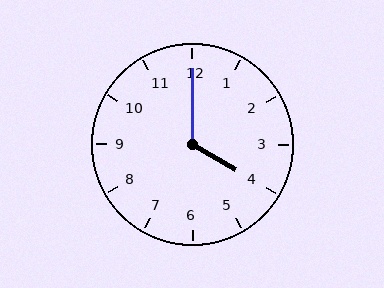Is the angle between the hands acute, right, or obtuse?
It is obtuse.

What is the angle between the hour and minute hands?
Approximately 120 degrees.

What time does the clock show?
4:00.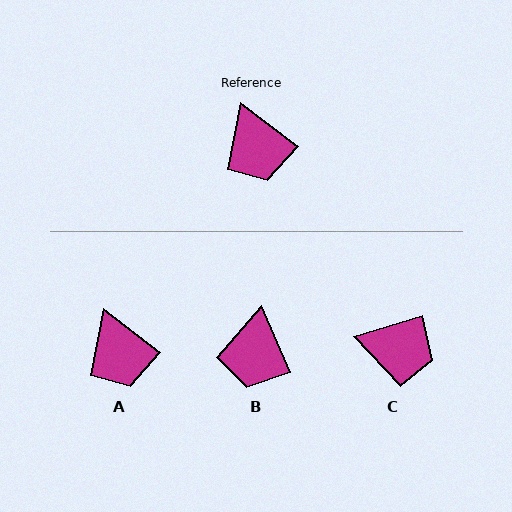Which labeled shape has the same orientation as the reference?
A.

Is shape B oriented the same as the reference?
No, it is off by about 30 degrees.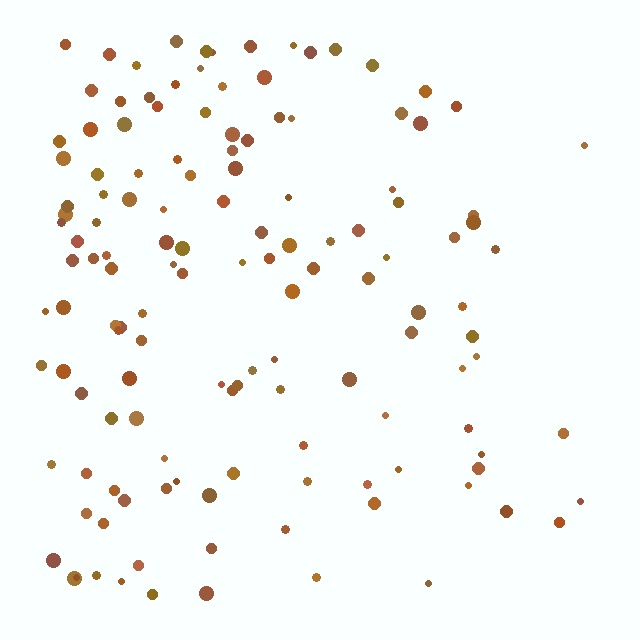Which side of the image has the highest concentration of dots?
The left.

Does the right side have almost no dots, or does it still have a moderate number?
Still a moderate number, just noticeably fewer than the left.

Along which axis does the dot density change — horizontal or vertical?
Horizontal.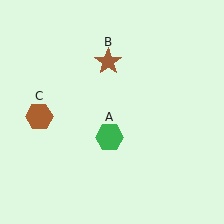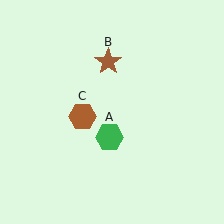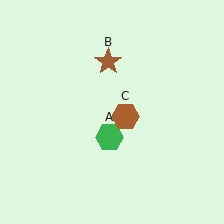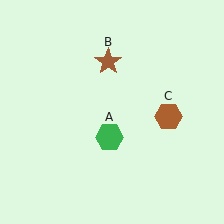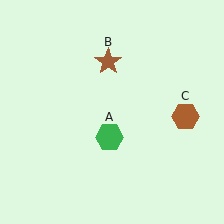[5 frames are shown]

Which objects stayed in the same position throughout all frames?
Green hexagon (object A) and brown star (object B) remained stationary.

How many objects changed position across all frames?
1 object changed position: brown hexagon (object C).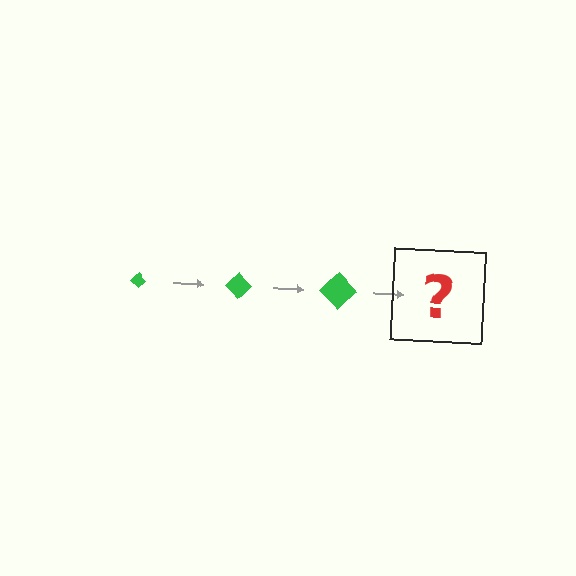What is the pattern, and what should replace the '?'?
The pattern is that the diamond gets progressively larger each step. The '?' should be a green diamond, larger than the previous one.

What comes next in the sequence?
The next element should be a green diamond, larger than the previous one.